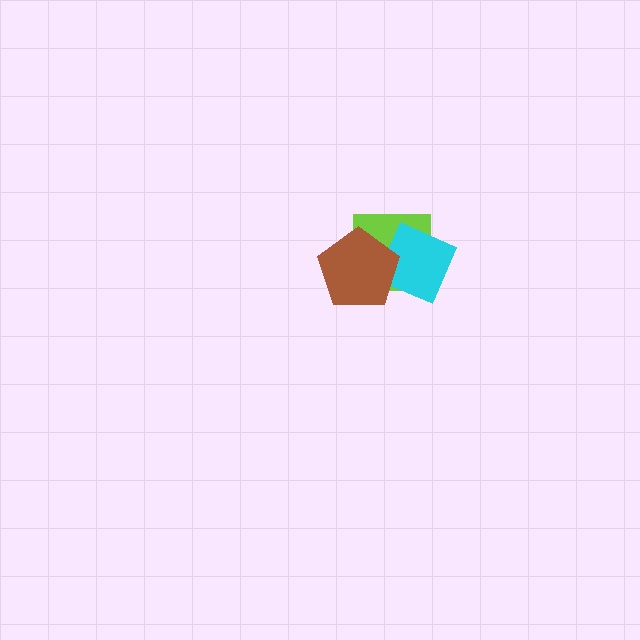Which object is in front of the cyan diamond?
The brown pentagon is in front of the cyan diamond.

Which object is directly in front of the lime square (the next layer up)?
The cyan diamond is directly in front of the lime square.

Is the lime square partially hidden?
Yes, it is partially covered by another shape.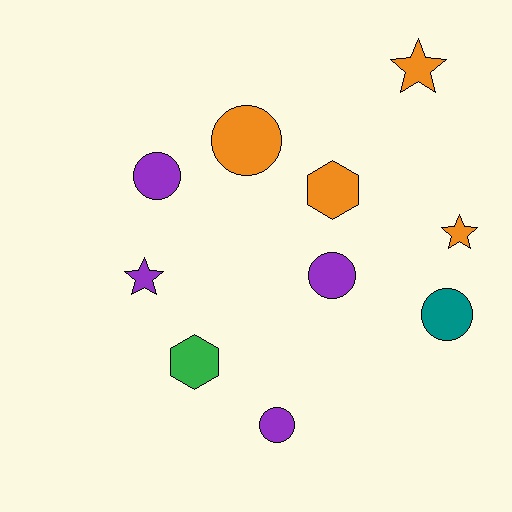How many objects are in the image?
There are 10 objects.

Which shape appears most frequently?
Circle, with 5 objects.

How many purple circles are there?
There are 3 purple circles.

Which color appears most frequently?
Orange, with 4 objects.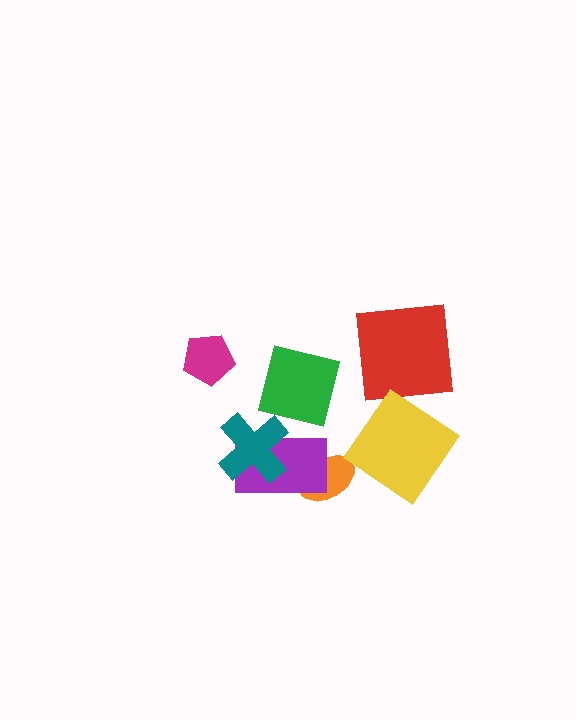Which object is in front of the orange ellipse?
The purple rectangle is in front of the orange ellipse.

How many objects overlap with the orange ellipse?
1 object overlaps with the orange ellipse.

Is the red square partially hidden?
No, no other shape covers it.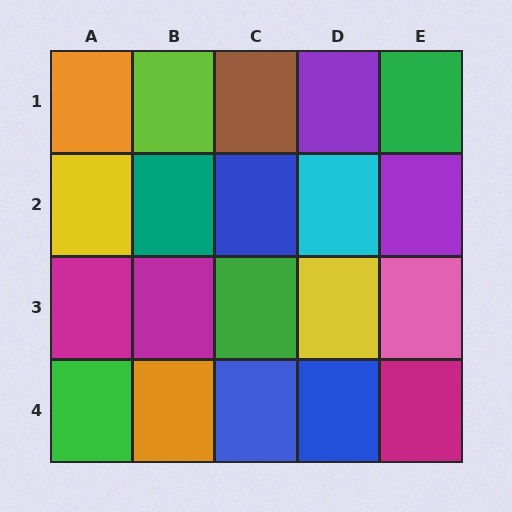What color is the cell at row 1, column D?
Purple.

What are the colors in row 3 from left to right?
Magenta, magenta, green, yellow, pink.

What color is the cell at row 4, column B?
Orange.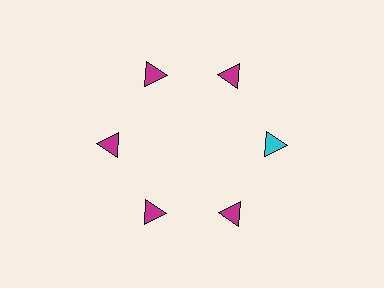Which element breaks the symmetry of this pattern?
The cyan triangle at roughly the 3 o'clock position breaks the symmetry. All other shapes are magenta triangles.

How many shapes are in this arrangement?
There are 6 shapes arranged in a ring pattern.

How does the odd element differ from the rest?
It has a different color: cyan instead of magenta.